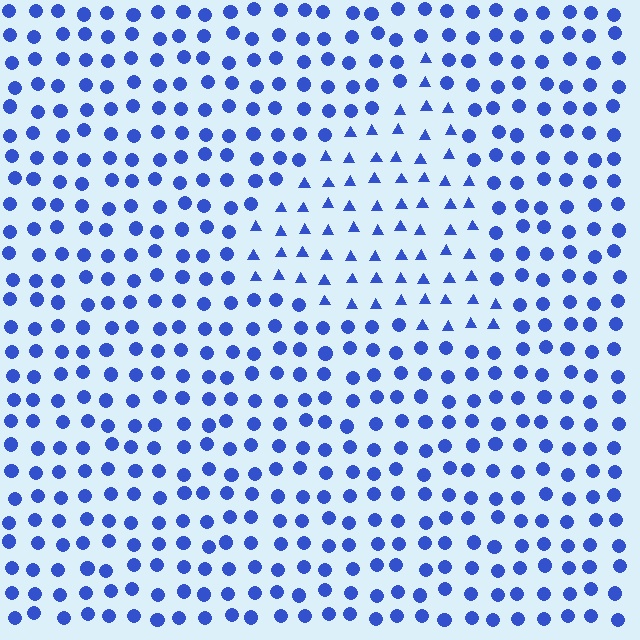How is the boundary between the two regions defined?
The boundary is defined by a change in element shape: triangles inside vs. circles outside. All elements share the same color and spacing.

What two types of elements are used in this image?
The image uses triangles inside the triangle region and circles outside it.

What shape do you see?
I see a triangle.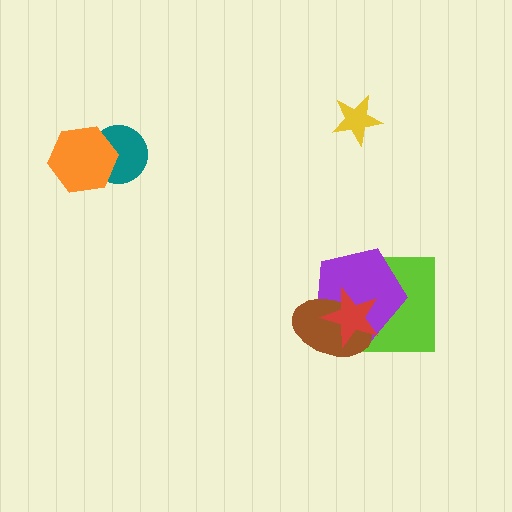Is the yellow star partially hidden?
No, no other shape covers it.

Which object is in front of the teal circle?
The orange hexagon is in front of the teal circle.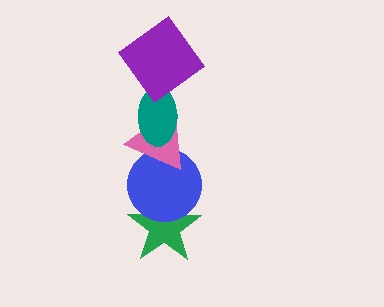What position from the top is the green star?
The green star is 5th from the top.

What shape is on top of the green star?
The blue circle is on top of the green star.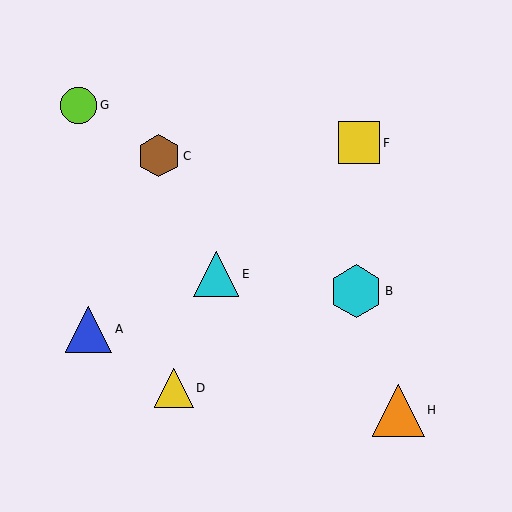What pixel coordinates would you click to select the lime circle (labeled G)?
Click at (79, 106) to select the lime circle G.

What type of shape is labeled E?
Shape E is a cyan triangle.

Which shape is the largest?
The cyan hexagon (labeled B) is the largest.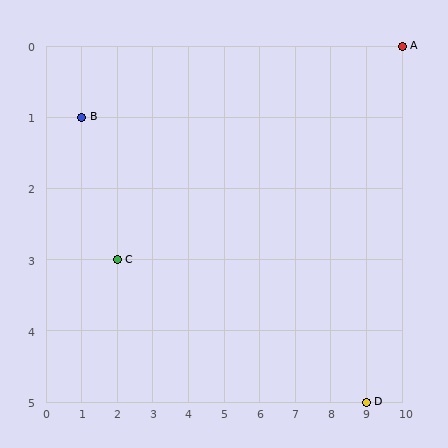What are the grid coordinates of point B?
Point B is at grid coordinates (1, 1).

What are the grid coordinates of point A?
Point A is at grid coordinates (10, 0).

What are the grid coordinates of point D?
Point D is at grid coordinates (9, 5).